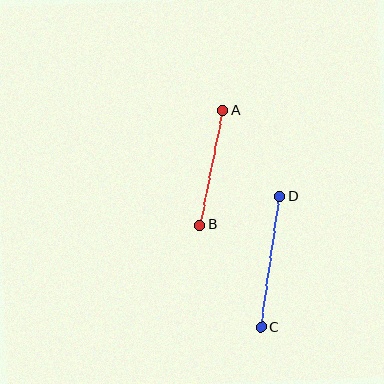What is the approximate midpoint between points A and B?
The midpoint is at approximately (211, 168) pixels.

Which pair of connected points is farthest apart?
Points C and D are farthest apart.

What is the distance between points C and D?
The distance is approximately 132 pixels.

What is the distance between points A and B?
The distance is approximately 117 pixels.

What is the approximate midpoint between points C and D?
The midpoint is at approximately (271, 262) pixels.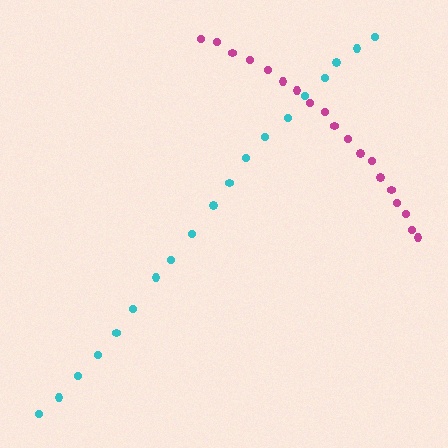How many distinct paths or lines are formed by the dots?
There are 2 distinct paths.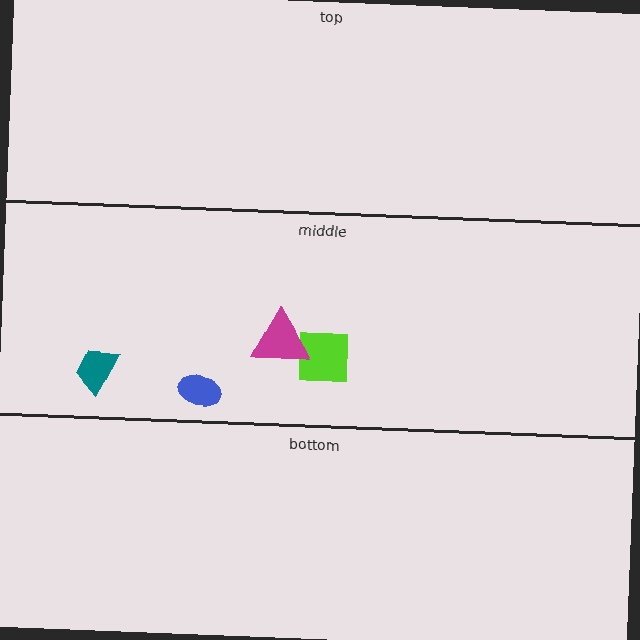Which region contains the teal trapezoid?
The middle region.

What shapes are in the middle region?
The lime square, the blue ellipse, the teal trapezoid, the magenta triangle.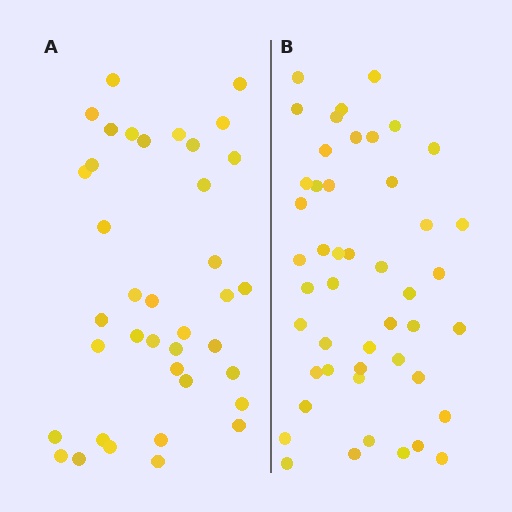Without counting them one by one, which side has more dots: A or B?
Region B (the right region) has more dots.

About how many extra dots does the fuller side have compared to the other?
Region B has roughly 8 or so more dots than region A.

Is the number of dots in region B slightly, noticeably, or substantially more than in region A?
Region B has only slightly more — the two regions are fairly close. The ratio is roughly 1.2 to 1.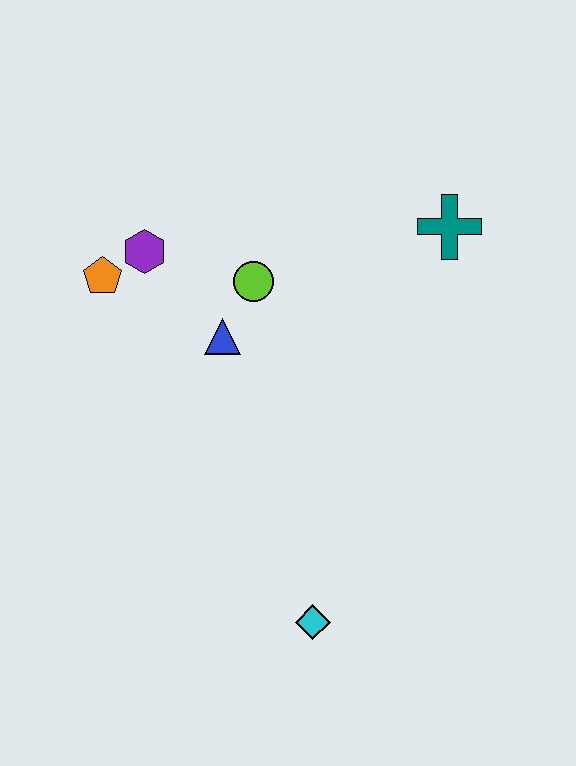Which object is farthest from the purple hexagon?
The cyan diamond is farthest from the purple hexagon.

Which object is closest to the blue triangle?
The lime circle is closest to the blue triangle.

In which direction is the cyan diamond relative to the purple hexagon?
The cyan diamond is below the purple hexagon.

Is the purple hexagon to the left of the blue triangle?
Yes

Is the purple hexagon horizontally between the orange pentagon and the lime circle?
Yes